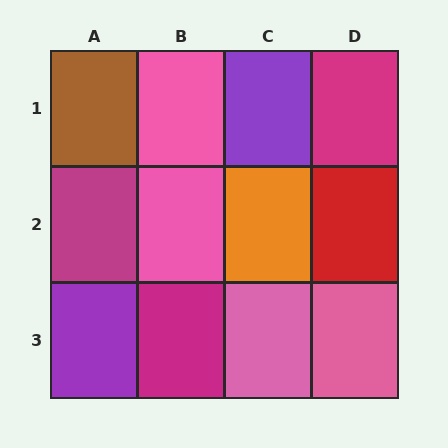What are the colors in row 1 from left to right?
Brown, pink, purple, magenta.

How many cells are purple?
2 cells are purple.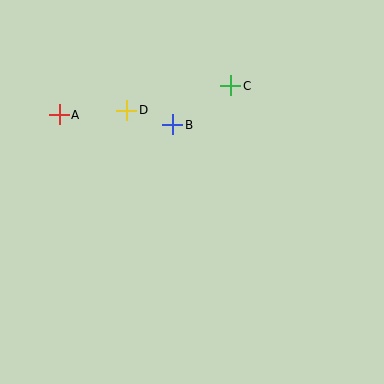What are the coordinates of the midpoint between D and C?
The midpoint between D and C is at (179, 98).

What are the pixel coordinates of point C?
Point C is at (231, 86).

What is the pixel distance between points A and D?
The distance between A and D is 68 pixels.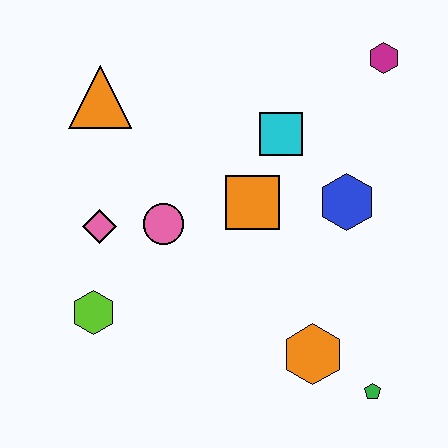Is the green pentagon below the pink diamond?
Yes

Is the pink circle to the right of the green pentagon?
No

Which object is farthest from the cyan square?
The green pentagon is farthest from the cyan square.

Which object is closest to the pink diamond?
The pink circle is closest to the pink diamond.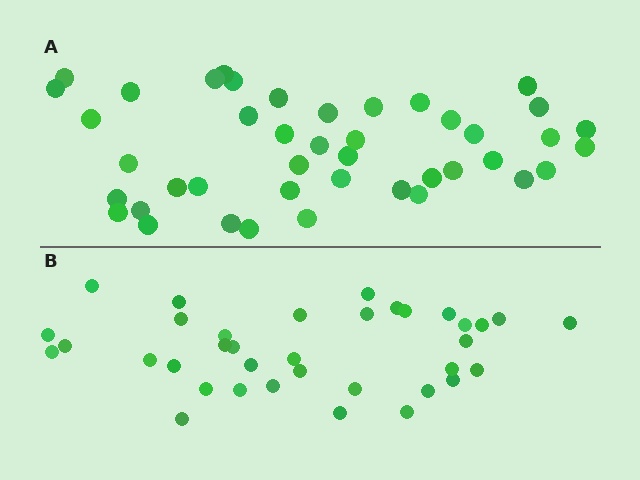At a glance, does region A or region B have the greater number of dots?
Region A (the top region) has more dots.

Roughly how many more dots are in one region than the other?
Region A has roughly 8 or so more dots than region B.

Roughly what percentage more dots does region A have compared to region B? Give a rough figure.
About 20% more.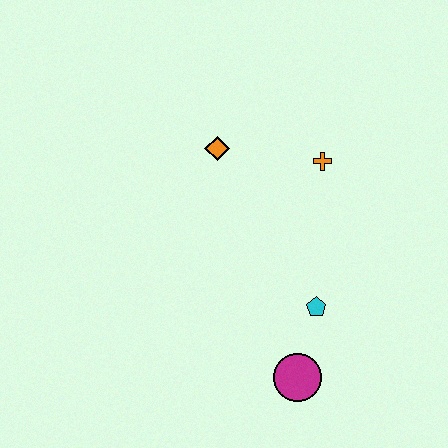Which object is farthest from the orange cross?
The magenta circle is farthest from the orange cross.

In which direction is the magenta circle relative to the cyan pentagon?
The magenta circle is below the cyan pentagon.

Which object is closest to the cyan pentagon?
The magenta circle is closest to the cyan pentagon.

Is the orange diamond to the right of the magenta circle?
No